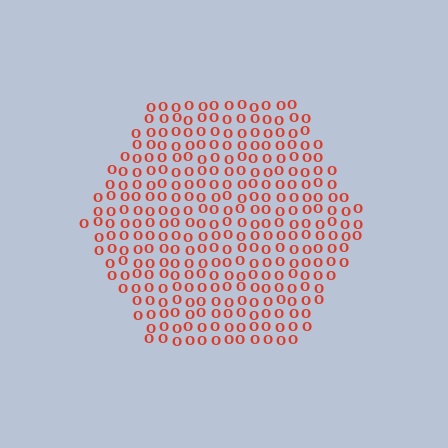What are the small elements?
The small elements are letter O's.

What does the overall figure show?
The overall figure shows a hexagon.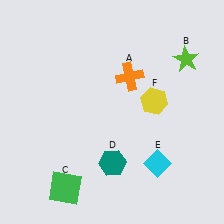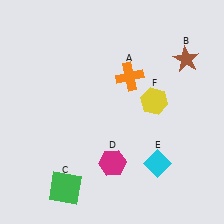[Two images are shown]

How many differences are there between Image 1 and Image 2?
There are 2 differences between the two images.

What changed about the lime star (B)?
In Image 1, B is lime. In Image 2, it changed to brown.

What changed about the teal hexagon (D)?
In Image 1, D is teal. In Image 2, it changed to magenta.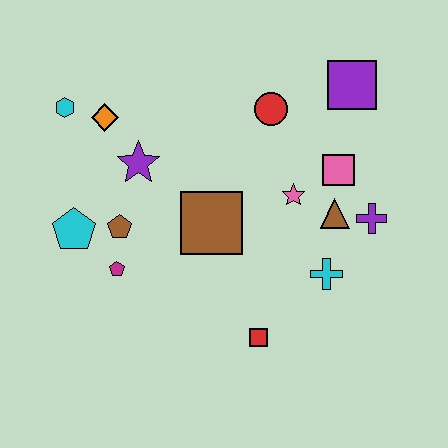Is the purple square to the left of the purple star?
No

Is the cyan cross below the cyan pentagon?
Yes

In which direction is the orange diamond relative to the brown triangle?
The orange diamond is to the left of the brown triangle.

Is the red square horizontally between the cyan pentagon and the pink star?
Yes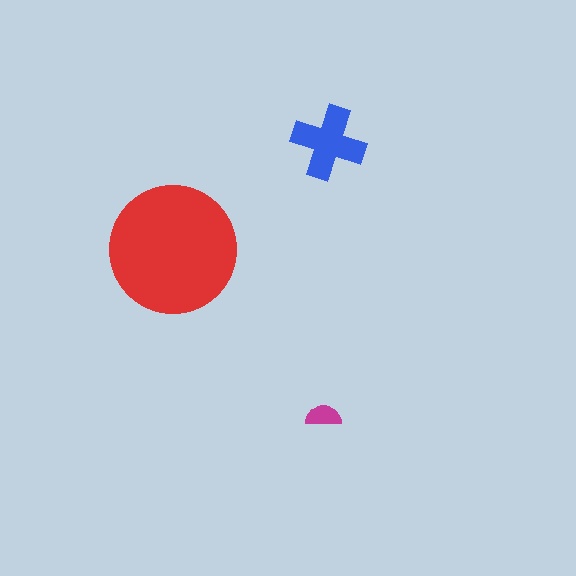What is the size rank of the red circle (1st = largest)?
1st.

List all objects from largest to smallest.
The red circle, the blue cross, the magenta semicircle.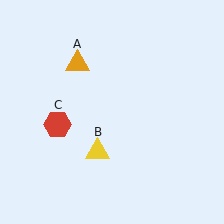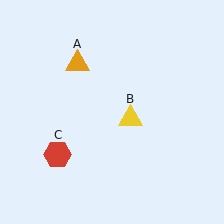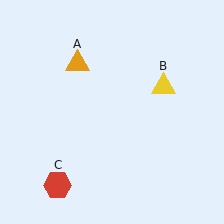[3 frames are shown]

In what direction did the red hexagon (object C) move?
The red hexagon (object C) moved down.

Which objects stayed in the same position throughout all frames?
Orange triangle (object A) remained stationary.